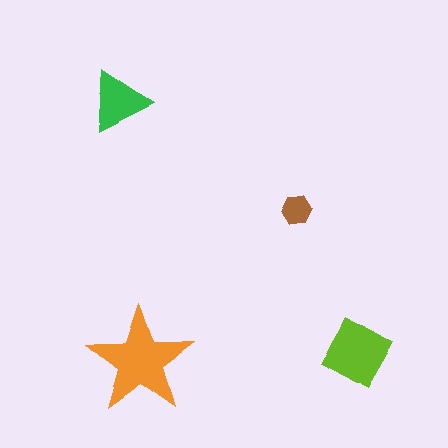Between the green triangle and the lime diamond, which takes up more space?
The lime diamond.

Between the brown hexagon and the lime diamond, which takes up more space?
The lime diamond.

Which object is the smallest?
The brown hexagon.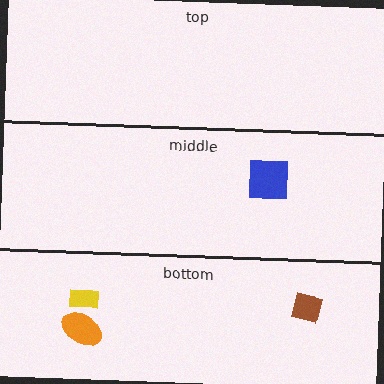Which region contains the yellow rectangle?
The bottom region.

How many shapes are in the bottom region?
3.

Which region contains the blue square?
The middle region.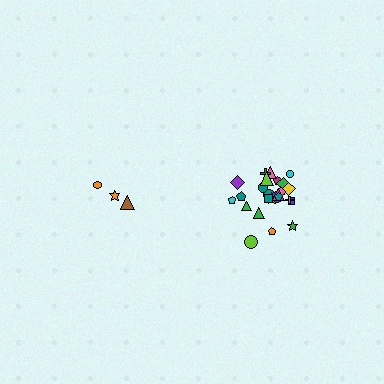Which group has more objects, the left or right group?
The right group.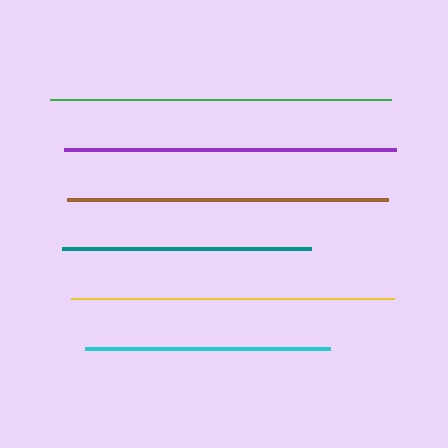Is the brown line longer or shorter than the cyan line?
The brown line is longer than the cyan line.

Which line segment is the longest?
The green line is the longest at approximately 341 pixels.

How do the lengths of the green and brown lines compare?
The green and brown lines are approximately the same length.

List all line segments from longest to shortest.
From longest to shortest: green, purple, yellow, brown, teal, cyan.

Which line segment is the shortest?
The cyan line is the shortest at approximately 245 pixels.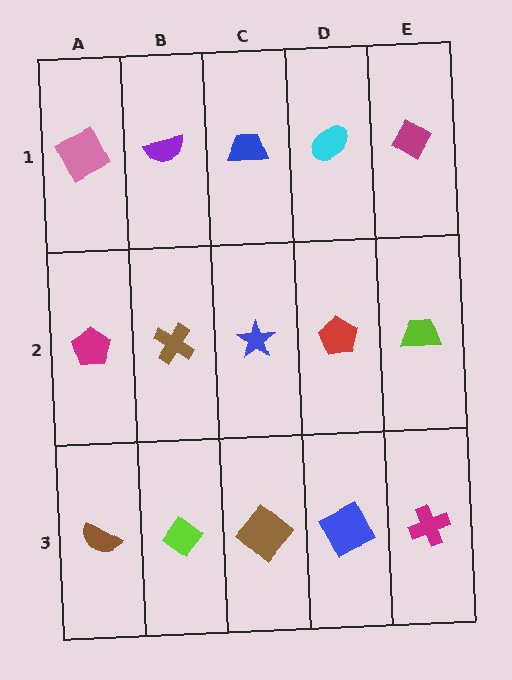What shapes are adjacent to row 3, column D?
A red pentagon (row 2, column D), a brown diamond (row 3, column C), a magenta cross (row 3, column E).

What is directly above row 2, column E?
A magenta diamond.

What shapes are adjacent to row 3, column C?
A blue star (row 2, column C), a lime diamond (row 3, column B), a blue square (row 3, column D).